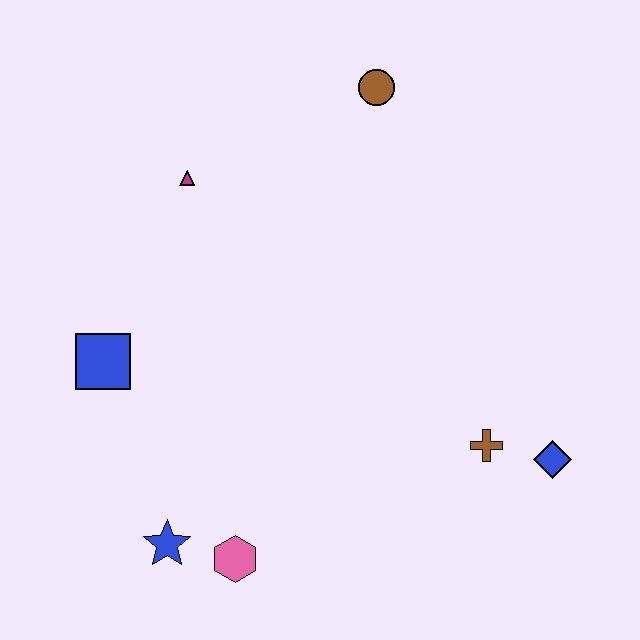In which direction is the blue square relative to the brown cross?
The blue square is to the left of the brown cross.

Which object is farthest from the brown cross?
The magenta triangle is farthest from the brown cross.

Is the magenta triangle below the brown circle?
Yes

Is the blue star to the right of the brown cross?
No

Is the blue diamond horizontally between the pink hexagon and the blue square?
No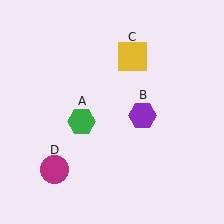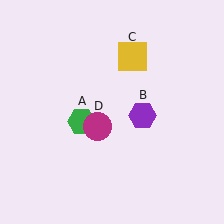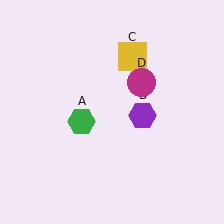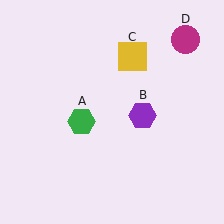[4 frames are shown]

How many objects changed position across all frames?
1 object changed position: magenta circle (object D).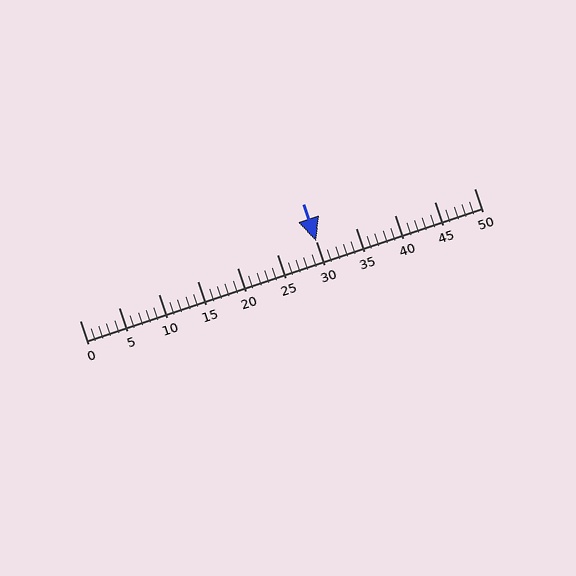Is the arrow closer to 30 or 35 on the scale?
The arrow is closer to 30.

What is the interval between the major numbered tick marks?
The major tick marks are spaced 5 units apart.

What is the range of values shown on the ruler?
The ruler shows values from 0 to 50.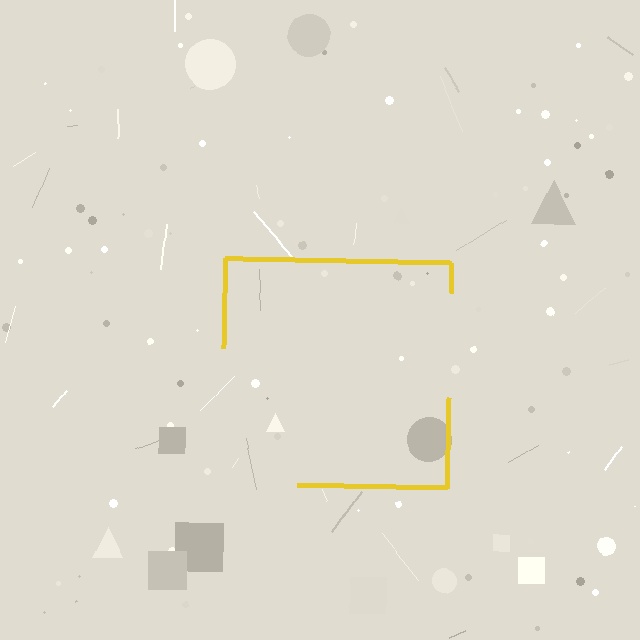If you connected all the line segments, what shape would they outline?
They would outline a square.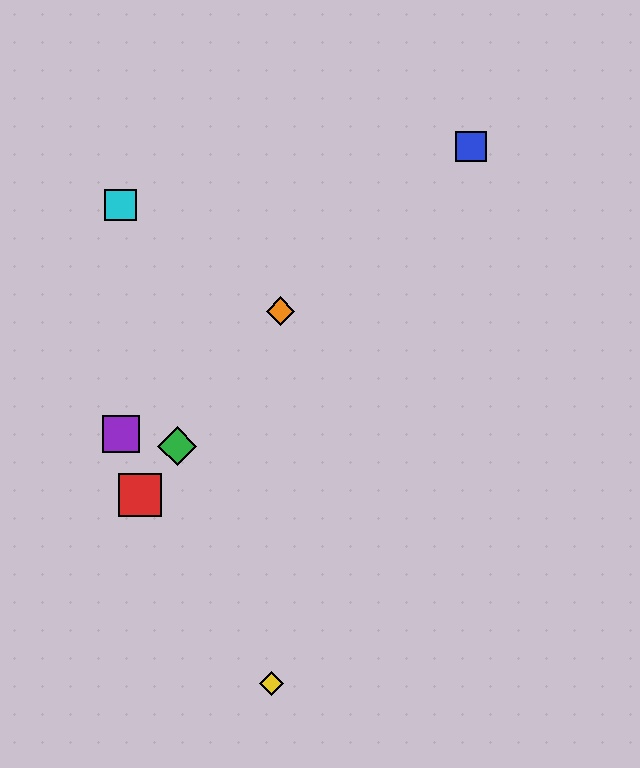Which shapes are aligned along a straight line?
The red square, the green diamond, the orange diamond are aligned along a straight line.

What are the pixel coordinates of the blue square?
The blue square is at (471, 146).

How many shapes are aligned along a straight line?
3 shapes (the red square, the green diamond, the orange diamond) are aligned along a straight line.